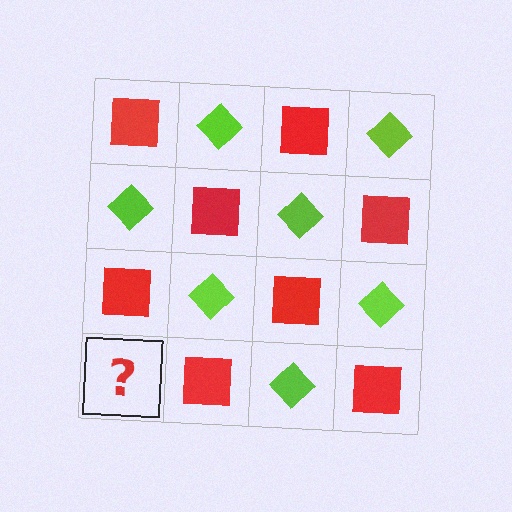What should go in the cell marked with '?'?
The missing cell should contain a lime diamond.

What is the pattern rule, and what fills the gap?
The rule is that it alternates red square and lime diamond in a checkerboard pattern. The gap should be filled with a lime diamond.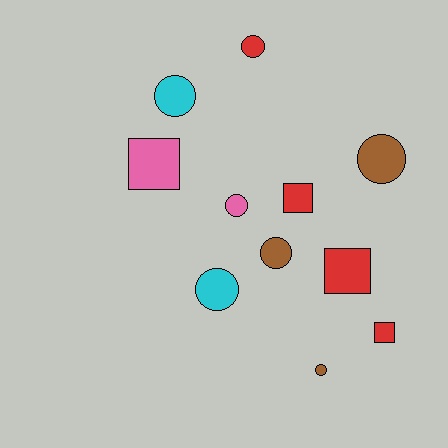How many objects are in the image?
There are 11 objects.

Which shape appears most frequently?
Circle, with 7 objects.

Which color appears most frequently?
Red, with 4 objects.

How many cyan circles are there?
There are 2 cyan circles.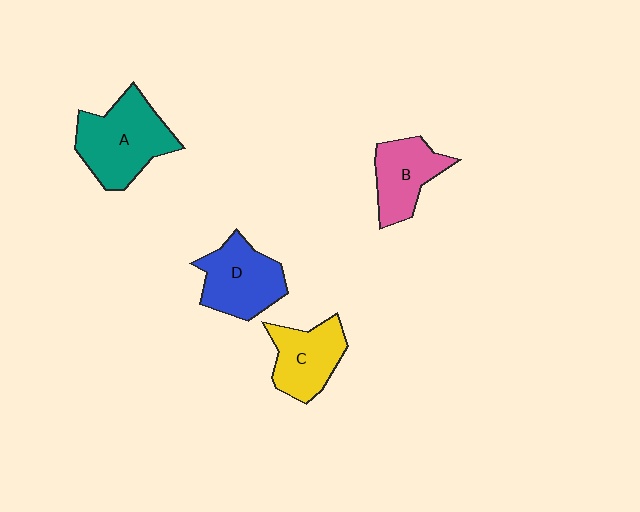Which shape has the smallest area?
Shape B (pink).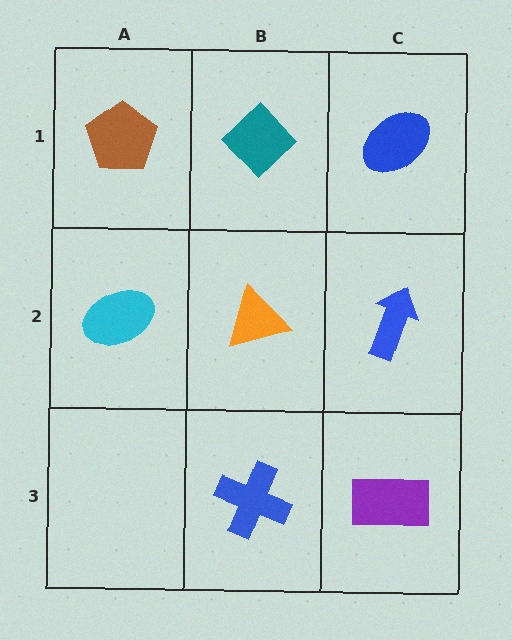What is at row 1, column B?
A teal diamond.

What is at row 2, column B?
An orange triangle.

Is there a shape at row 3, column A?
No, that cell is empty.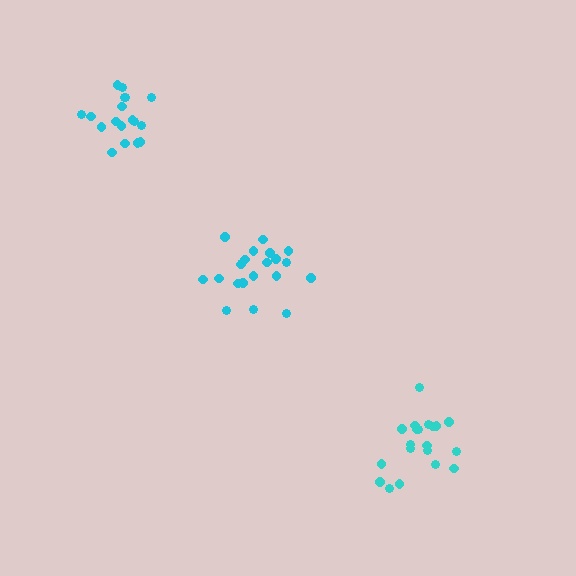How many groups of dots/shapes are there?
There are 3 groups.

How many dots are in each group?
Group 1: 20 dots, Group 2: 21 dots, Group 3: 18 dots (59 total).